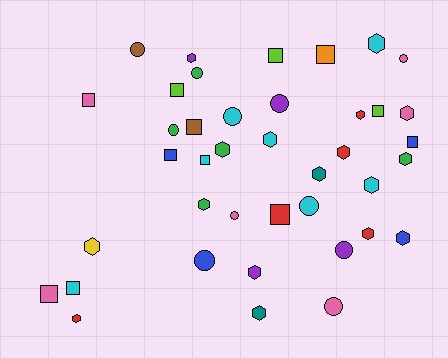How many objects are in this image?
There are 40 objects.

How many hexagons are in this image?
There are 17 hexagons.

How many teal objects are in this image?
There are 2 teal objects.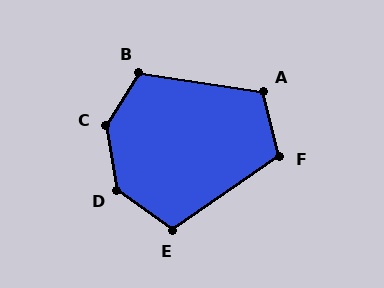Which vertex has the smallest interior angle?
E, at approximately 110 degrees.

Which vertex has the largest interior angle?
C, at approximately 137 degrees.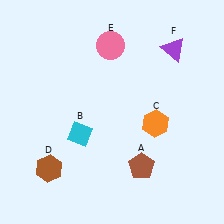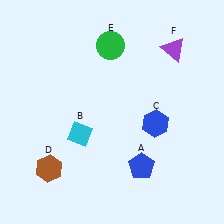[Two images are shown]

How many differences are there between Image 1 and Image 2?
There are 3 differences between the two images.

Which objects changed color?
A changed from brown to blue. C changed from orange to blue. E changed from pink to green.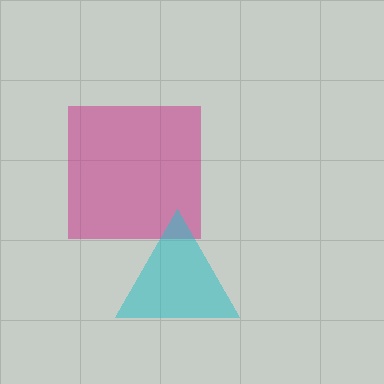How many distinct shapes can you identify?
There are 2 distinct shapes: a magenta square, a cyan triangle.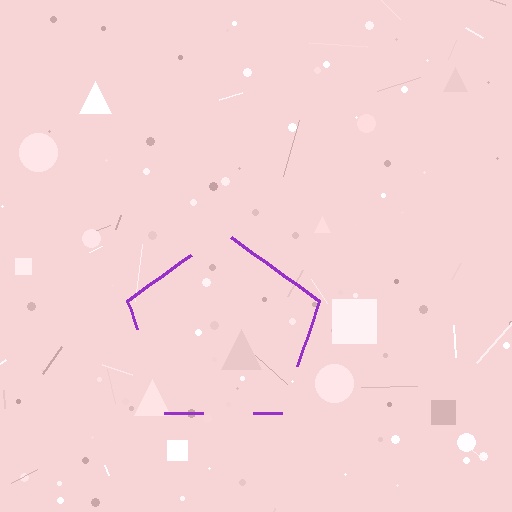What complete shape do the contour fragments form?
The contour fragments form a pentagon.